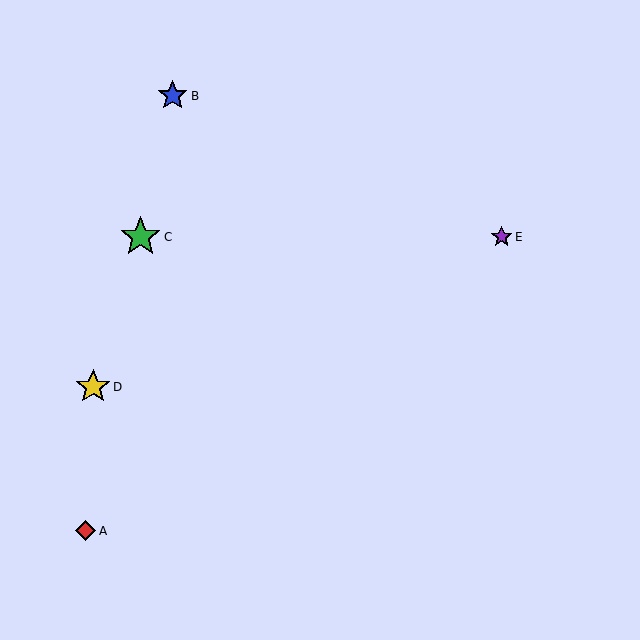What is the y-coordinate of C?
Object C is at y≈237.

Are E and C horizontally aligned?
Yes, both are at y≈237.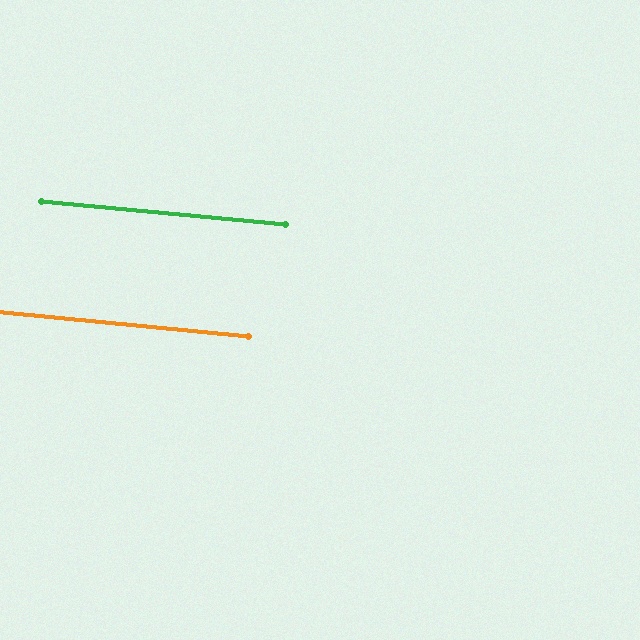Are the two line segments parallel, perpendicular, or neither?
Parallel — their directions differ by only 0.2°.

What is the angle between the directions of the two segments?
Approximately 0 degrees.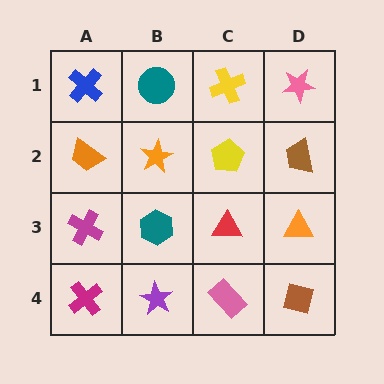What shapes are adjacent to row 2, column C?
A yellow cross (row 1, column C), a red triangle (row 3, column C), an orange star (row 2, column B), a brown trapezoid (row 2, column D).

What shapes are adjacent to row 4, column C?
A red triangle (row 3, column C), a purple star (row 4, column B), a brown square (row 4, column D).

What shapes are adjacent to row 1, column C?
A yellow pentagon (row 2, column C), a teal circle (row 1, column B), a pink star (row 1, column D).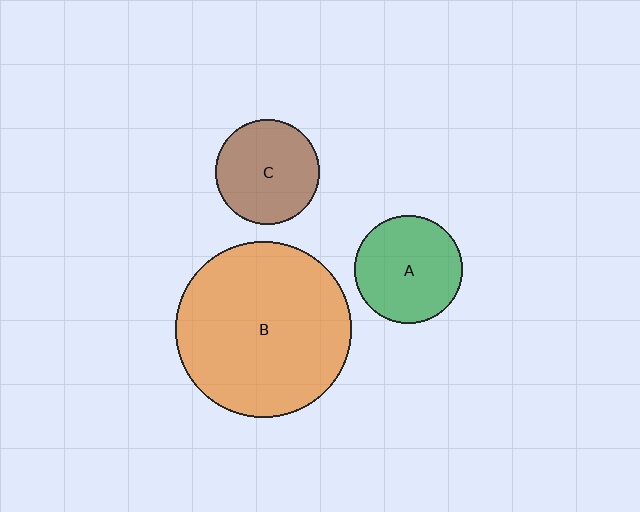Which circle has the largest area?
Circle B (orange).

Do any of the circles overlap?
No, none of the circles overlap.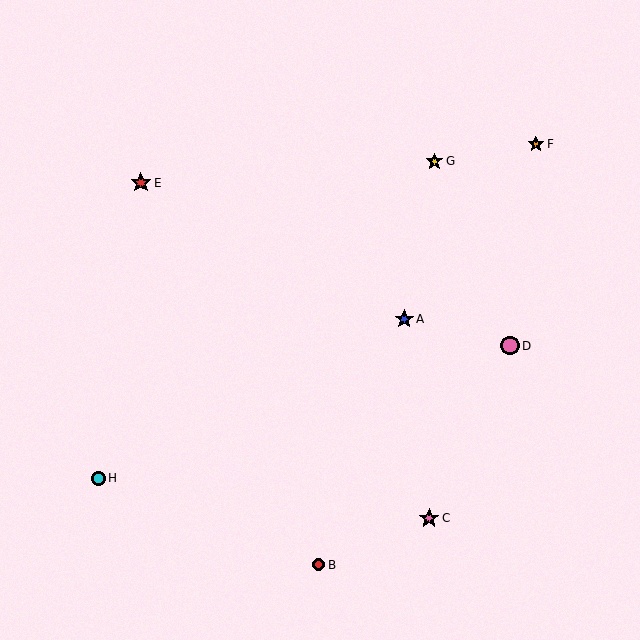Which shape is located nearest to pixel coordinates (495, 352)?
The pink circle (labeled D) at (510, 346) is nearest to that location.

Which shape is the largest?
The red star (labeled E) is the largest.